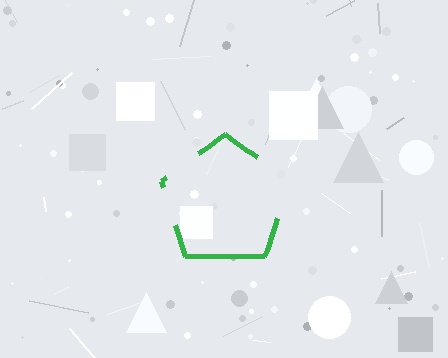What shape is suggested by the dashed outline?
The dashed outline suggests a pentagon.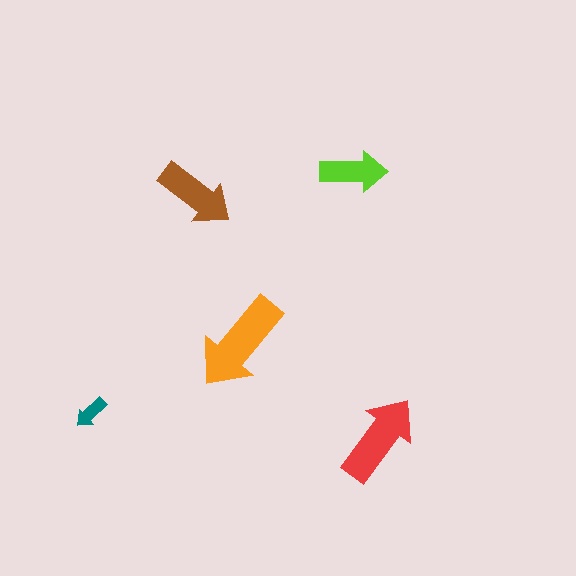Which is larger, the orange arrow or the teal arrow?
The orange one.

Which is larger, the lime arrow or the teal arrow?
The lime one.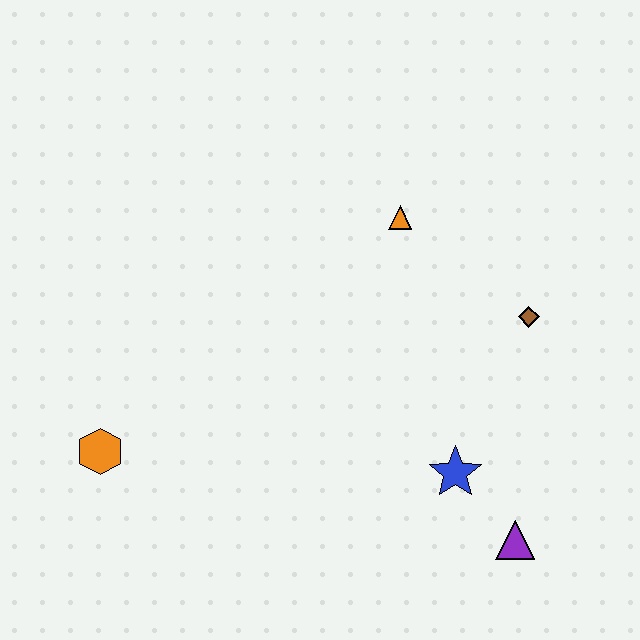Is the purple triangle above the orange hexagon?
No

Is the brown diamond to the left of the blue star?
No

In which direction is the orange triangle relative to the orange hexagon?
The orange triangle is to the right of the orange hexagon.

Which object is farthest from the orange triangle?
The orange hexagon is farthest from the orange triangle.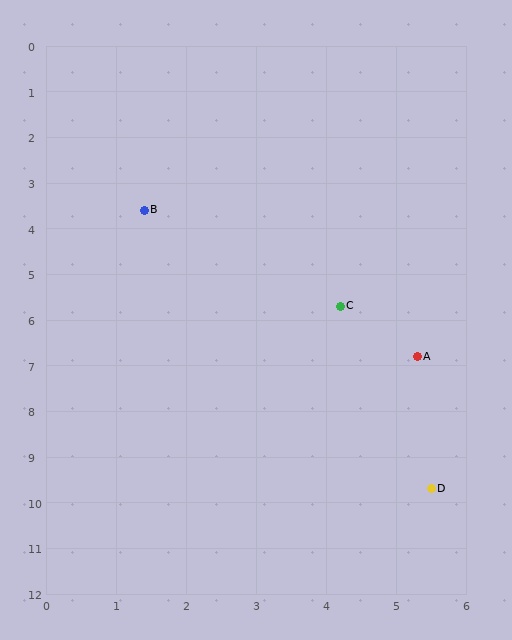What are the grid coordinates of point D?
Point D is at approximately (5.5, 9.7).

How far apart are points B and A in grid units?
Points B and A are about 5.0 grid units apart.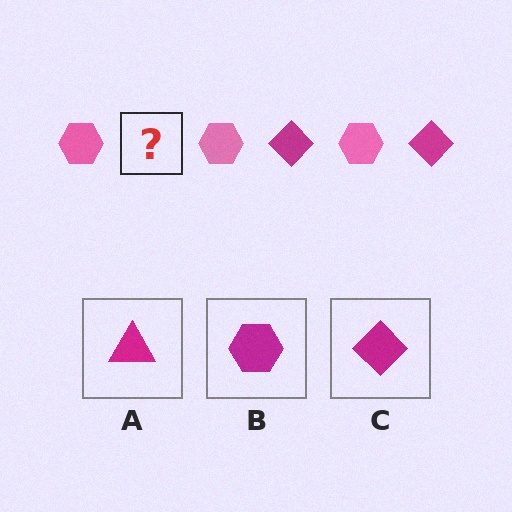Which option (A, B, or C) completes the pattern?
C.